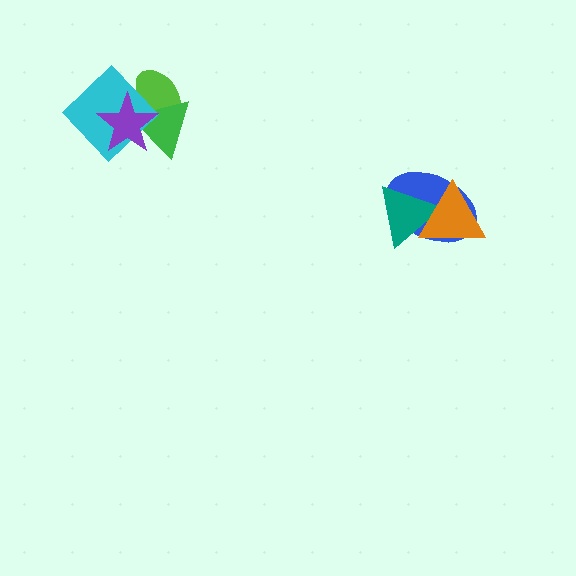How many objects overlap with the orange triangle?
2 objects overlap with the orange triangle.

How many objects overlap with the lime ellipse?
3 objects overlap with the lime ellipse.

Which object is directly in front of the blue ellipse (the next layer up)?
The teal triangle is directly in front of the blue ellipse.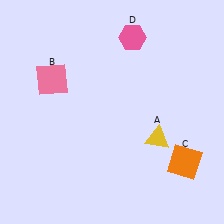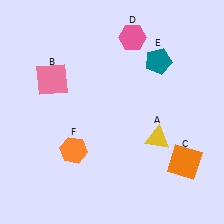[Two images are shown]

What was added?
A teal pentagon (E), an orange hexagon (F) were added in Image 2.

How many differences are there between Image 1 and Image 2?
There are 2 differences between the two images.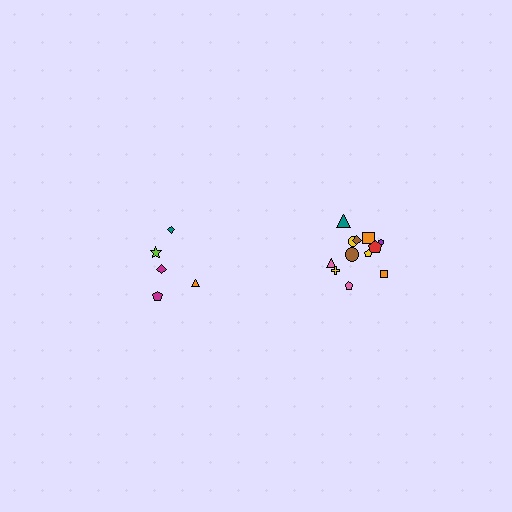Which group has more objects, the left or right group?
The right group.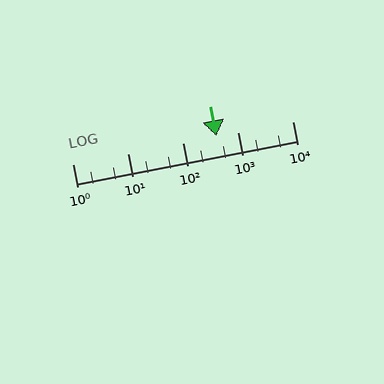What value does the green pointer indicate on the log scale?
The pointer indicates approximately 420.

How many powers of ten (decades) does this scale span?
The scale spans 4 decades, from 1 to 10000.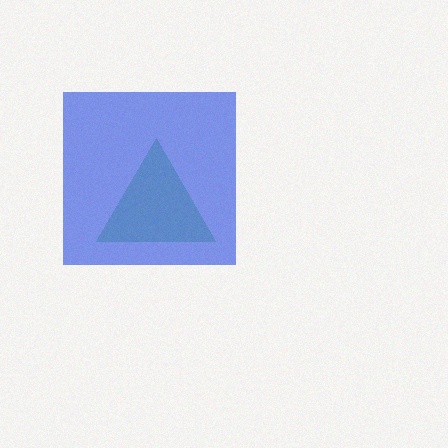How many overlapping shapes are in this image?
There are 2 overlapping shapes in the image.